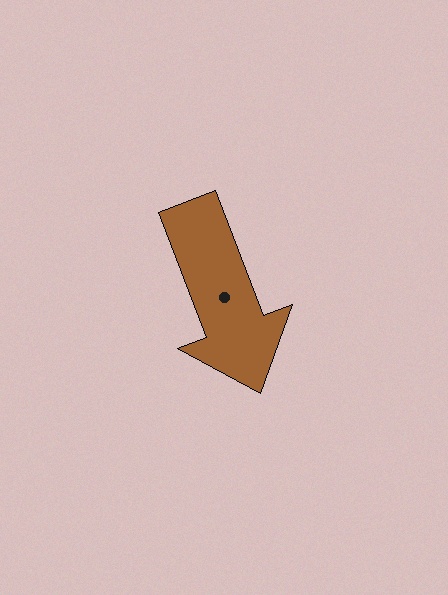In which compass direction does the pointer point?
South.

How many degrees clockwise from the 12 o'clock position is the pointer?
Approximately 159 degrees.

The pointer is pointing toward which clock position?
Roughly 5 o'clock.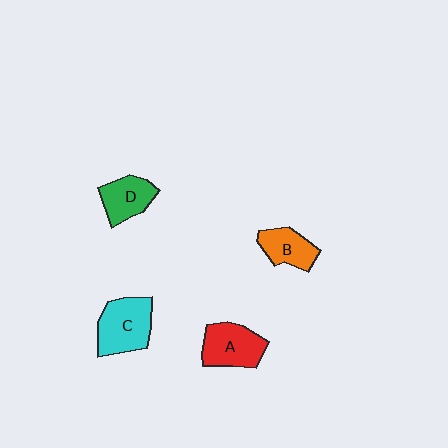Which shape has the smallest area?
Shape B (orange).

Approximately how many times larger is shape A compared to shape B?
Approximately 1.3 times.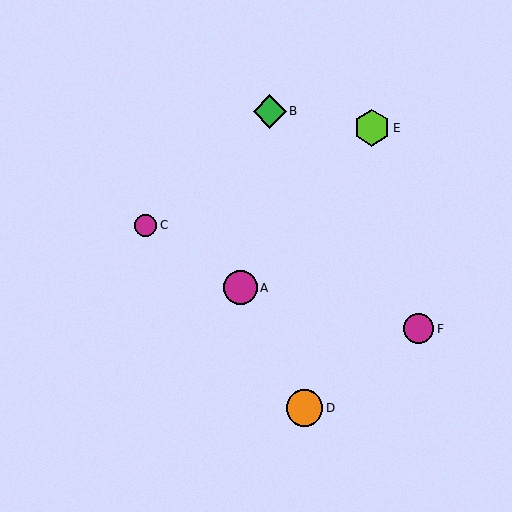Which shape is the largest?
The orange circle (labeled D) is the largest.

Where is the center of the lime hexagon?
The center of the lime hexagon is at (372, 128).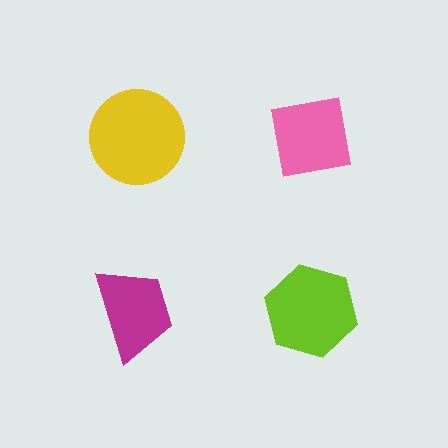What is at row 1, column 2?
A pink square.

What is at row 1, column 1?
A yellow circle.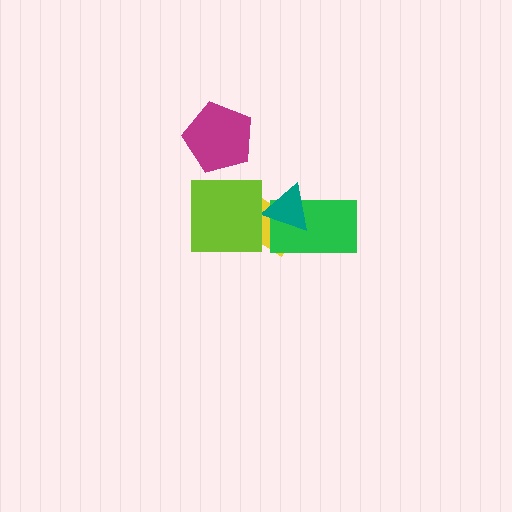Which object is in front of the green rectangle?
The teal triangle is in front of the green rectangle.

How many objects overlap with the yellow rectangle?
3 objects overlap with the yellow rectangle.